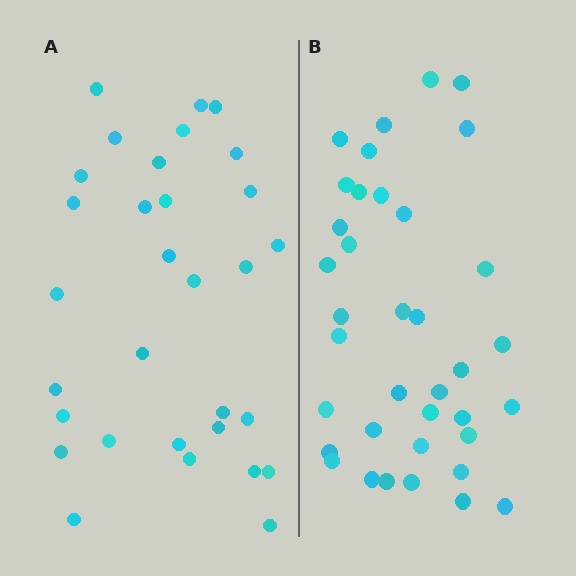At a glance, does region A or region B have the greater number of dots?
Region B (the right region) has more dots.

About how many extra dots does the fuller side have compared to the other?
Region B has about 6 more dots than region A.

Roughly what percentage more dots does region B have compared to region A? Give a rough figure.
About 20% more.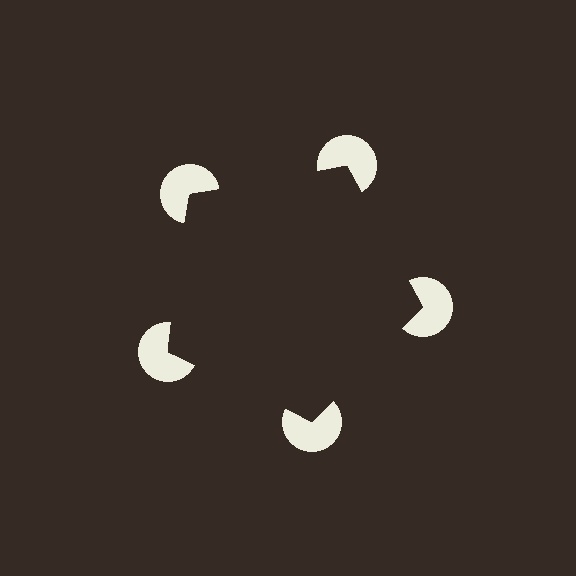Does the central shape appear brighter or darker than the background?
It typically appears slightly darker than the background, even though no actual brightness change is drawn.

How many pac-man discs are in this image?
There are 5 — one at each vertex of the illusory pentagon.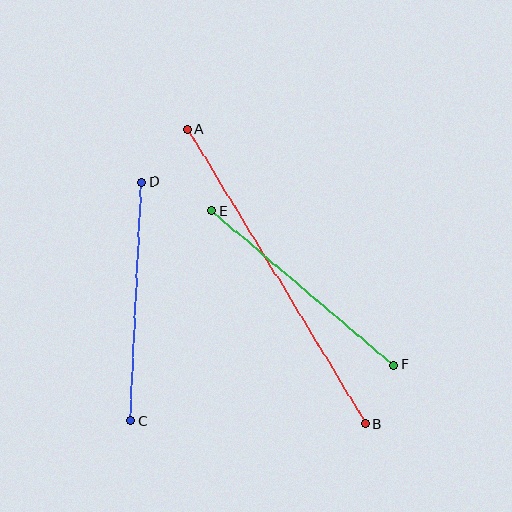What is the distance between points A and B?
The distance is approximately 345 pixels.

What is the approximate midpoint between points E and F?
The midpoint is at approximately (302, 288) pixels.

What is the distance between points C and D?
The distance is approximately 239 pixels.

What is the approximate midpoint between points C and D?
The midpoint is at approximately (136, 301) pixels.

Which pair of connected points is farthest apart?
Points A and B are farthest apart.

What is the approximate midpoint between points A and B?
The midpoint is at approximately (276, 277) pixels.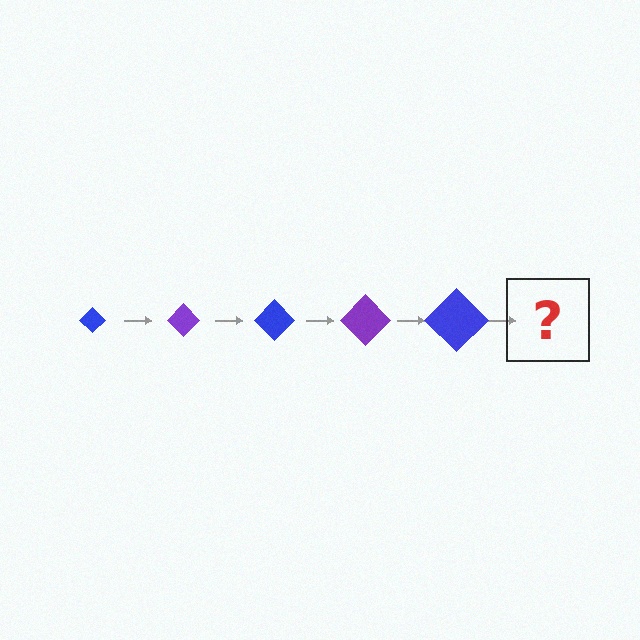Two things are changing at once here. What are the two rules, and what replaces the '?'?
The two rules are that the diamond grows larger each step and the color cycles through blue and purple. The '?' should be a purple diamond, larger than the previous one.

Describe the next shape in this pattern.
It should be a purple diamond, larger than the previous one.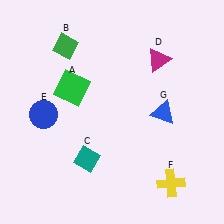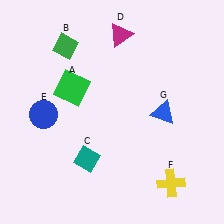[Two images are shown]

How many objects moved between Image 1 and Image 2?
1 object moved between the two images.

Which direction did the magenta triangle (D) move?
The magenta triangle (D) moved left.